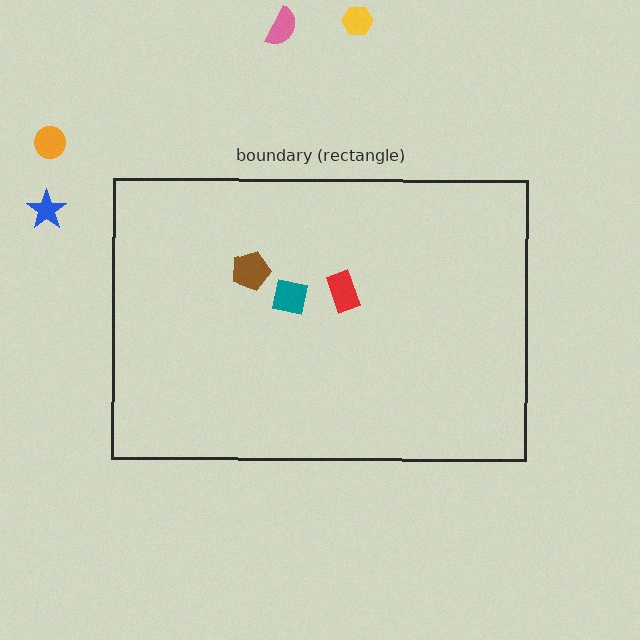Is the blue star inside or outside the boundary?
Outside.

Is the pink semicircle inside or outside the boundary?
Outside.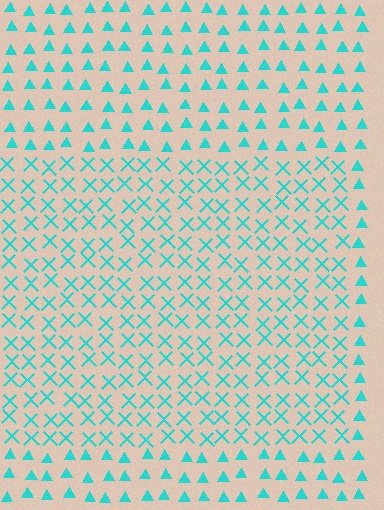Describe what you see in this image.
The image is filled with small cyan elements arranged in a uniform grid. A rectangle-shaped region contains X marks, while the surrounding area contains triangles. The boundary is defined purely by the change in element shape.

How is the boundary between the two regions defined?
The boundary is defined by a change in element shape: X marks inside vs. triangles outside. All elements share the same color and spacing.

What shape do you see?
I see a rectangle.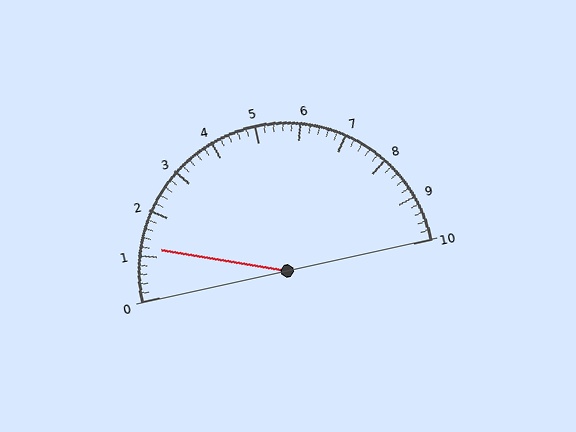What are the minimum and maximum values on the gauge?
The gauge ranges from 0 to 10.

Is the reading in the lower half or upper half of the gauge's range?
The reading is in the lower half of the range (0 to 10).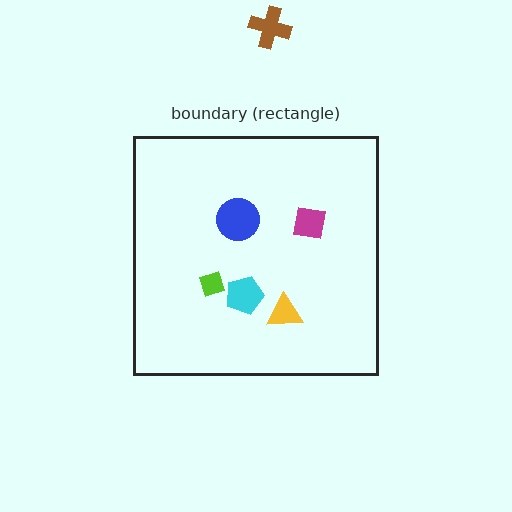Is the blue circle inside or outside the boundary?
Inside.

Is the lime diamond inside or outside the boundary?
Inside.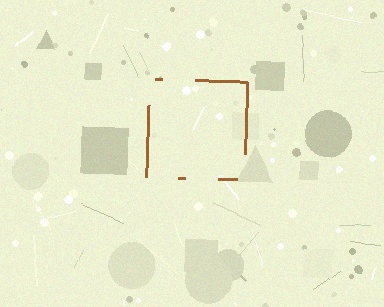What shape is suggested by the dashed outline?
The dashed outline suggests a square.